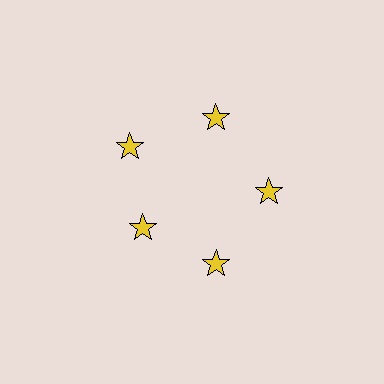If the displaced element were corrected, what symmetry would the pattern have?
It would have 5-fold rotational symmetry — the pattern would map onto itself every 72 degrees.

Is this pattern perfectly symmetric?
No. The 5 yellow stars are arranged in a ring, but one element near the 8 o'clock position is pulled inward toward the center, breaking the 5-fold rotational symmetry.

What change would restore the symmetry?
The symmetry would be restored by moving it outward, back onto the ring so that all 5 stars sit at equal angles and equal distance from the center.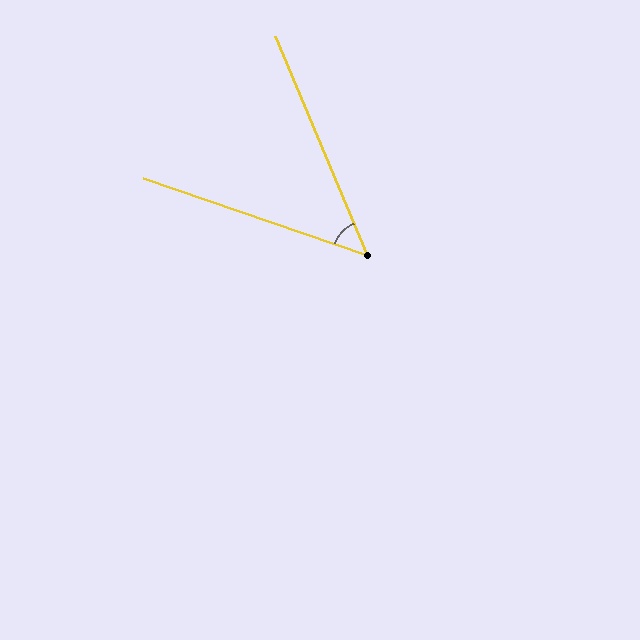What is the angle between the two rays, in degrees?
Approximately 48 degrees.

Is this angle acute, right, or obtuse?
It is acute.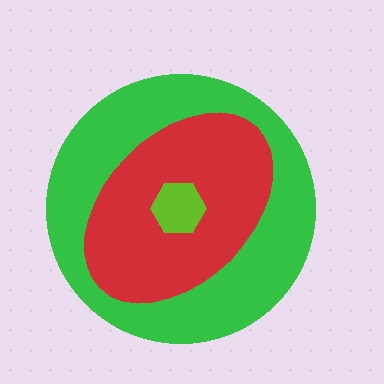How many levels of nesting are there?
3.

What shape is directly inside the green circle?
The red ellipse.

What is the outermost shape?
The green circle.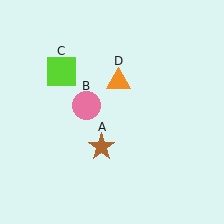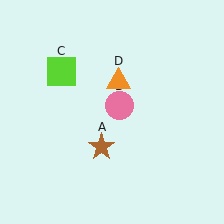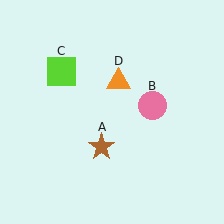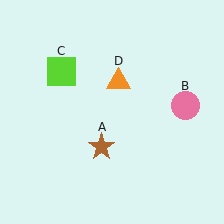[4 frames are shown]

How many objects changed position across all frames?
1 object changed position: pink circle (object B).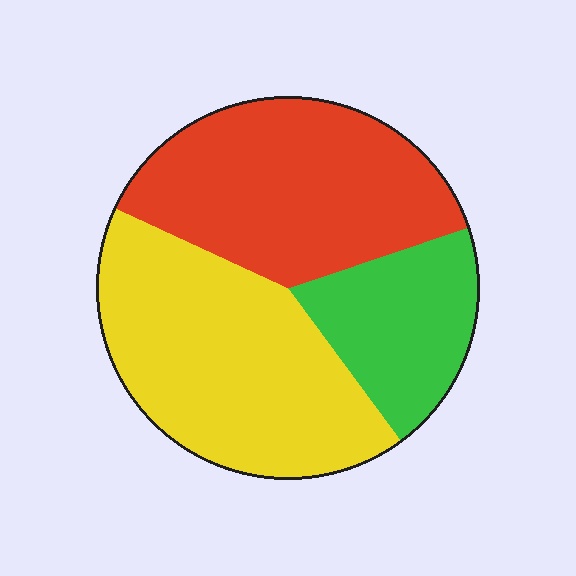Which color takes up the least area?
Green, at roughly 20%.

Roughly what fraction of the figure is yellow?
Yellow covers about 40% of the figure.